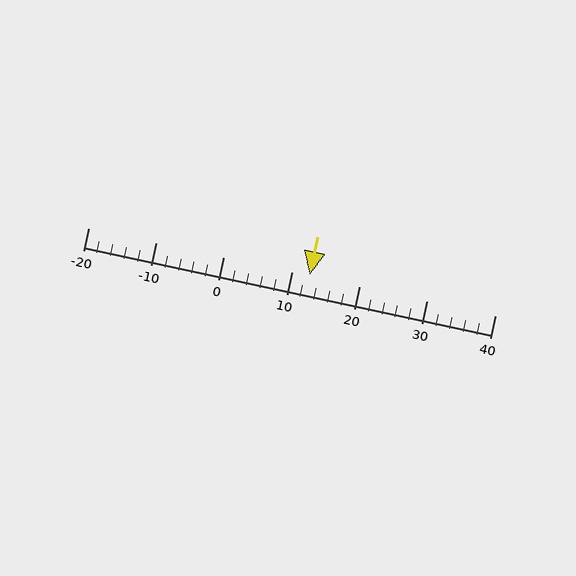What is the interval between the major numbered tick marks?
The major tick marks are spaced 10 units apart.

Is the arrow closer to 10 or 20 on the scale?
The arrow is closer to 10.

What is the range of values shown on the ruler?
The ruler shows values from -20 to 40.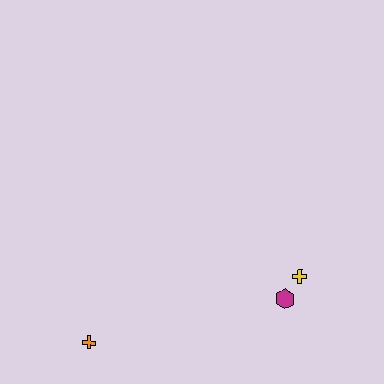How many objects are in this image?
There are 3 objects.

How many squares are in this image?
There are no squares.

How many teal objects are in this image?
There are no teal objects.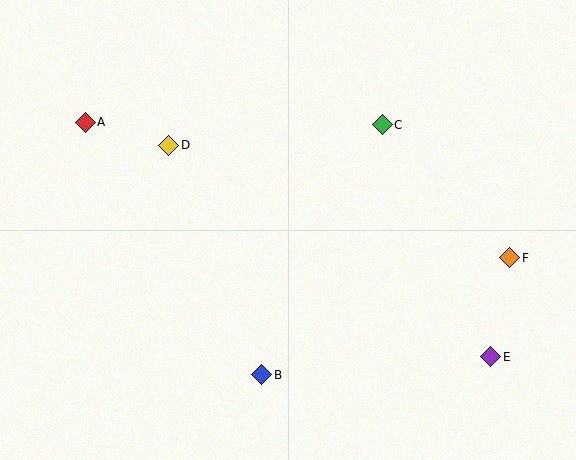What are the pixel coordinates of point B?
Point B is at (262, 375).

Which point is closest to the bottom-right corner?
Point E is closest to the bottom-right corner.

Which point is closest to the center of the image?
Point C at (382, 125) is closest to the center.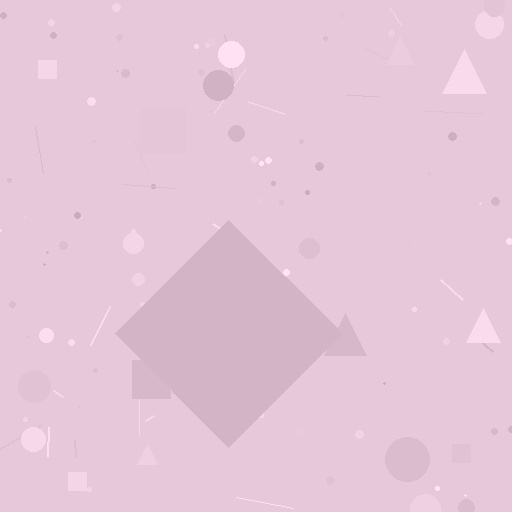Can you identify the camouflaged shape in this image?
The camouflaged shape is a diamond.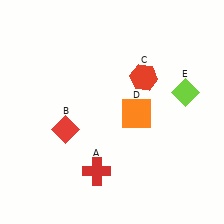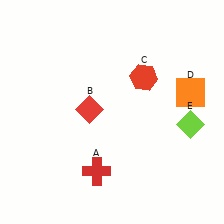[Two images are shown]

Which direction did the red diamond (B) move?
The red diamond (B) moved right.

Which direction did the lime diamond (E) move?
The lime diamond (E) moved down.